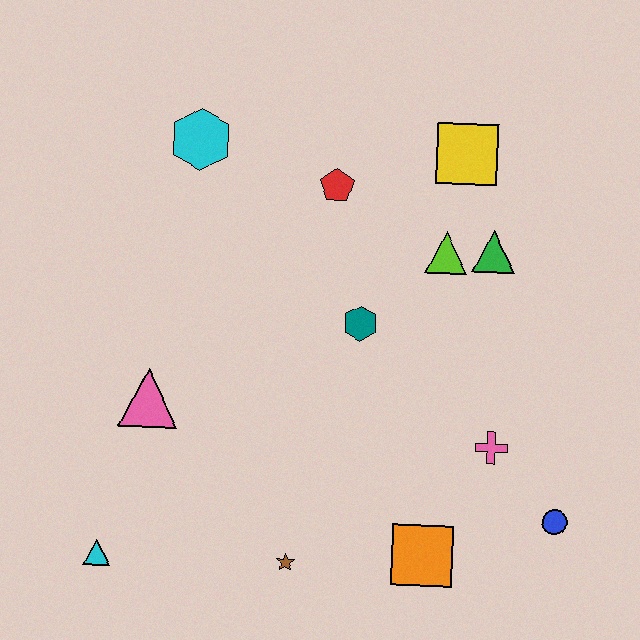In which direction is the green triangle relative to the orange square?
The green triangle is above the orange square.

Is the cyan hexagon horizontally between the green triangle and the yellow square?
No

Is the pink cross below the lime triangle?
Yes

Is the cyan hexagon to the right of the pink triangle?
Yes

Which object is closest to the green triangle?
The lime triangle is closest to the green triangle.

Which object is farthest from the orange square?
The cyan hexagon is farthest from the orange square.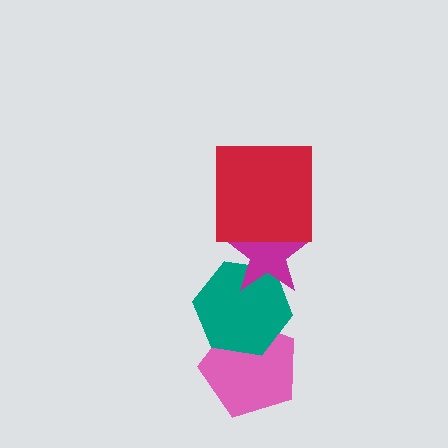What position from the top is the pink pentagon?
The pink pentagon is 4th from the top.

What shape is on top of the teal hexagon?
The magenta star is on top of the teal hexagon.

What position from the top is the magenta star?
The magenta star is 2nd from the top.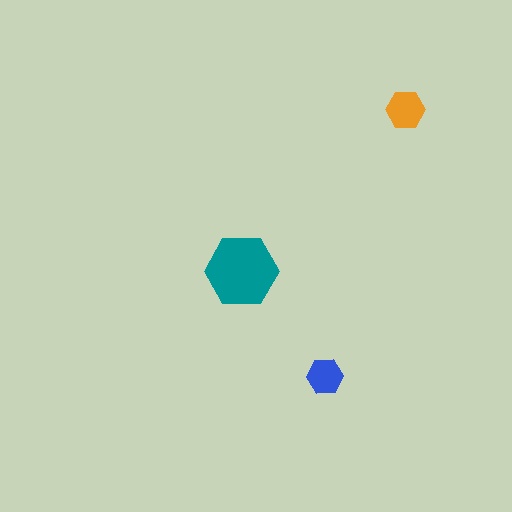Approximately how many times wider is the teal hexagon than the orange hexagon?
About 2 times wider.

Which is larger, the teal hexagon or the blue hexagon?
The teal one.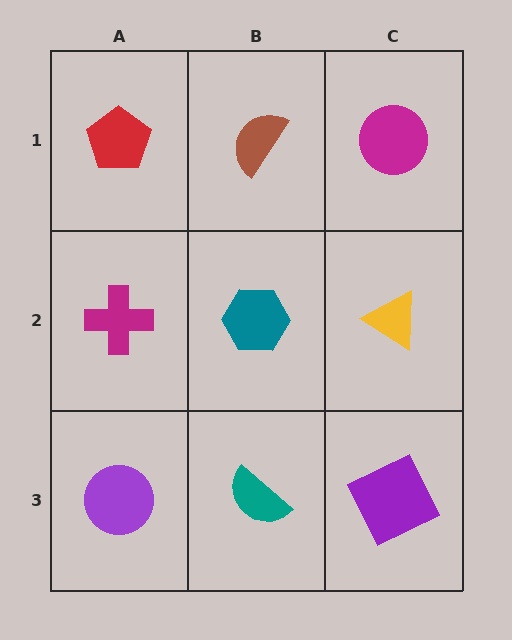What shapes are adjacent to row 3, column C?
A yellow triangle (row 2, column C), a teal semicircle (row 3, column B).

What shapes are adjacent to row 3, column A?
A magenta cross (row 2, column A), a teal semicircle (row 3, column B).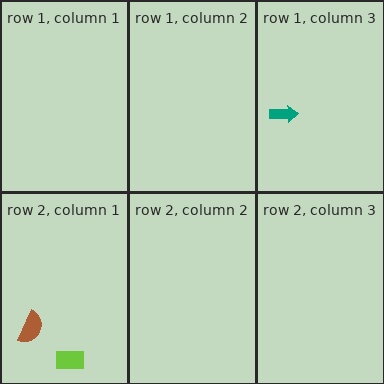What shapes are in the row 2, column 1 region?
The lime rectangle, the brown semicircle.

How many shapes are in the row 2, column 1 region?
2.